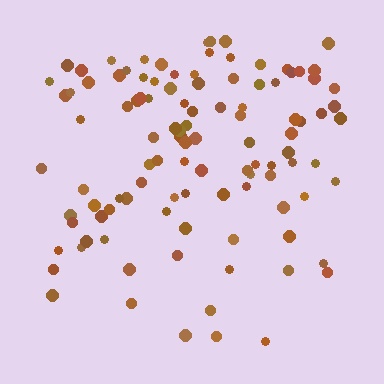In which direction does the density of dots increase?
From bottom to top, with the top side densest.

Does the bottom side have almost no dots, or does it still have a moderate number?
Still a moderate number, just noticeably fewer than the top.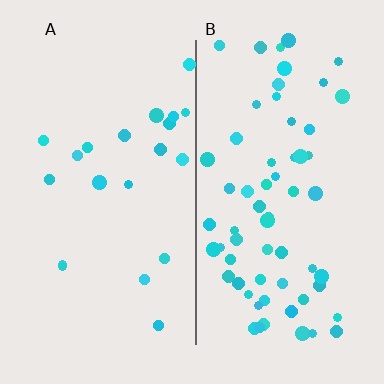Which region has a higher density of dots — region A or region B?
B (the right).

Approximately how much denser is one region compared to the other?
Approximately 3.1× — region B over region A.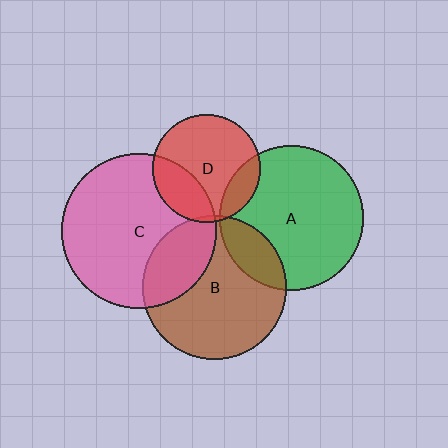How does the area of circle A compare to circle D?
Approximately 1.8 times.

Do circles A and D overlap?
Yes.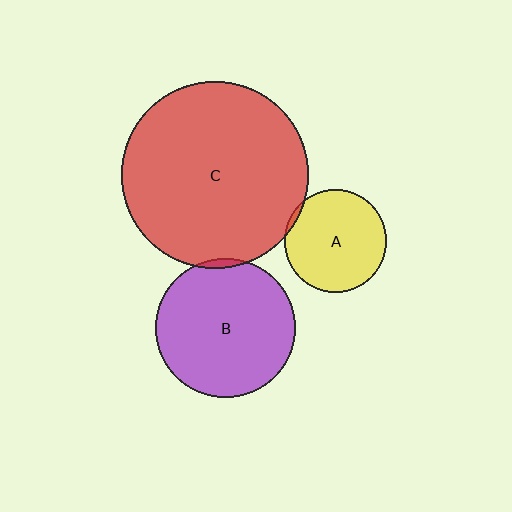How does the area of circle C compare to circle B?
Approximately 1.8 times.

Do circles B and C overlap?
Yes.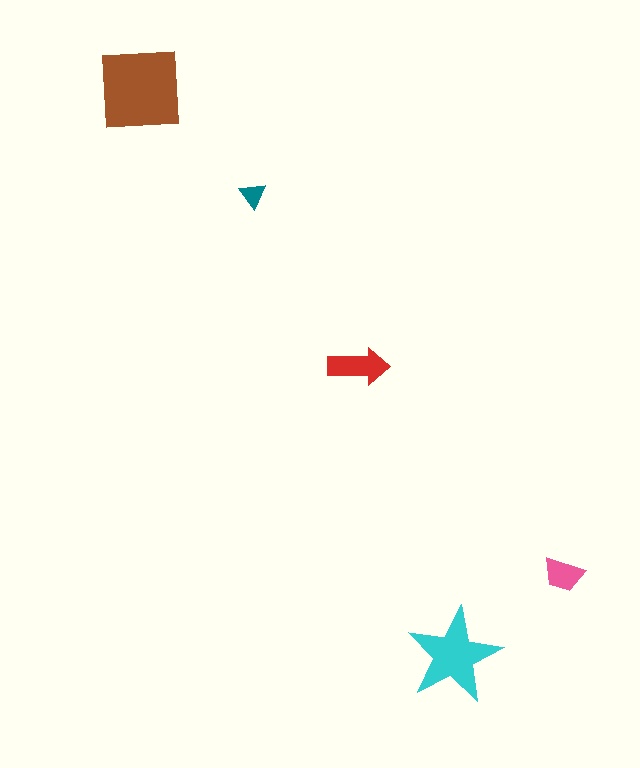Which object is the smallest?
The teal triangle.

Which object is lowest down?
The cyan star is bottommost.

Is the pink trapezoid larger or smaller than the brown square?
Smaller.